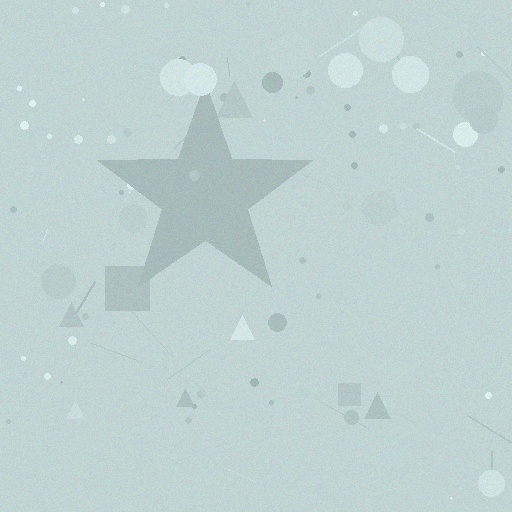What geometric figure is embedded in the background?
A star is embedded in the background.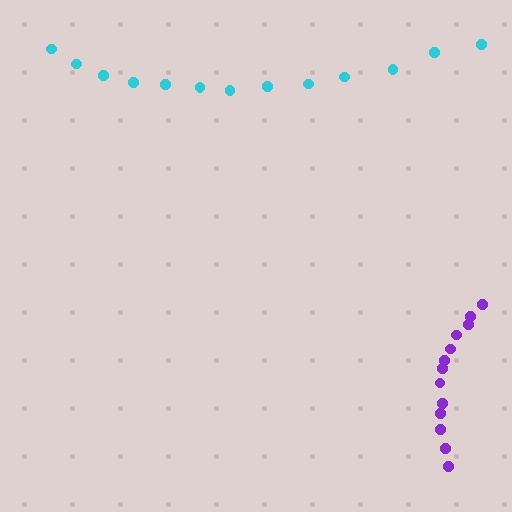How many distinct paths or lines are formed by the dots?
There are 2 distinct paths.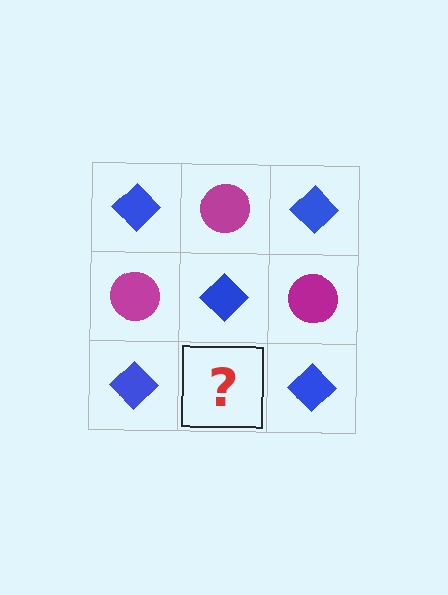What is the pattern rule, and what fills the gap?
The rule is that it alternates blue diamond and magenta circle in a checkerboard pattern. The gap should be filled with a magenta circle.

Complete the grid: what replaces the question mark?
The question mark should be replaced with a magenta circle.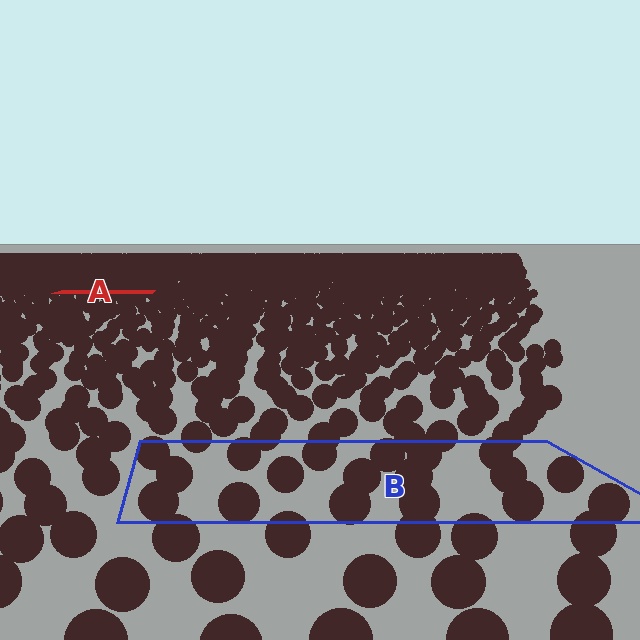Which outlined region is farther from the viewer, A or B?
Region A is farther from the viewer — the texture elements inside it appear smaller and more densely packed.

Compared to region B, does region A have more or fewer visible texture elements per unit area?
Region A has more texture elements per unit area — they are packed more densely because it is farther away.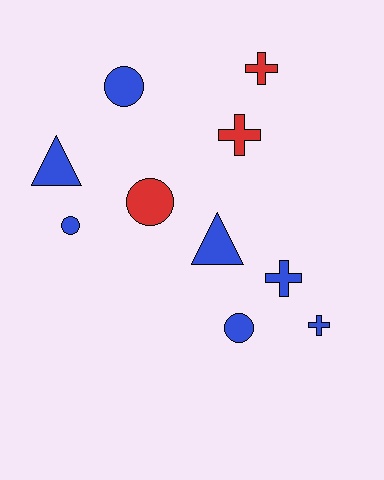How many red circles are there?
There is 1 red circle.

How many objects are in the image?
There are 10 objects.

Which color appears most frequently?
Blue, with 7 objects.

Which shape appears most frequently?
Circle, with 4 objects.